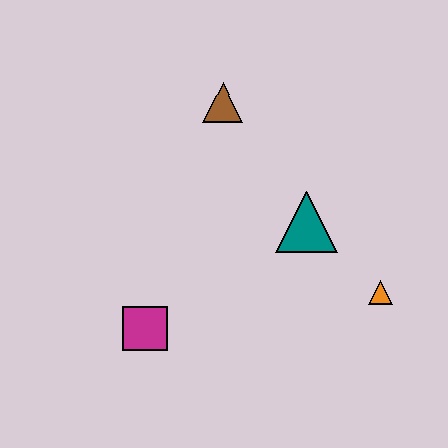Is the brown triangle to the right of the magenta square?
Yes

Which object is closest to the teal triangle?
The orange triangle is closest to the teal triangle.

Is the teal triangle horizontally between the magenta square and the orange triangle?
Yes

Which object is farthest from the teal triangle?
The magenta square is farthest from the teal triangle.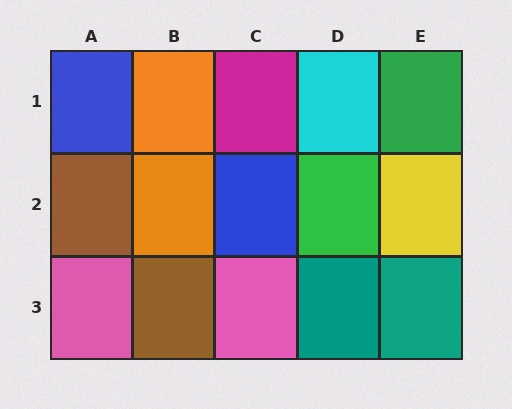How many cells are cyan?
1 cell is cyan.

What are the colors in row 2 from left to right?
Brown, orange, blue, green, yellow.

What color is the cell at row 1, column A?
Blue.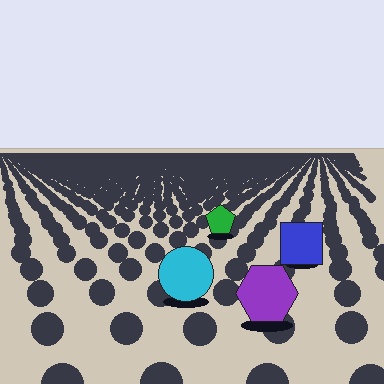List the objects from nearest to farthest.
From nearest to farthest: the purple hexagon, the cyan circle, the blue square, the green pentagon.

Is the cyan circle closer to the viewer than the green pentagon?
Yes. The cyan circle is closer — you can tell from the texture gradient: the ground texture is coarser near it.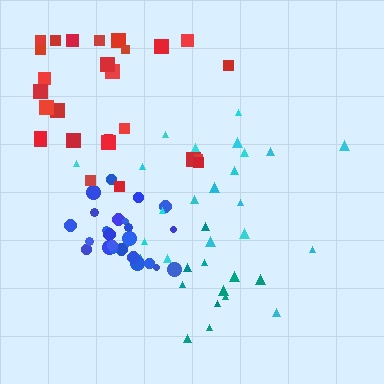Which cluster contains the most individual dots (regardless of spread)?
Red (28).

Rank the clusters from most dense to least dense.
blue, teal, red, cyan.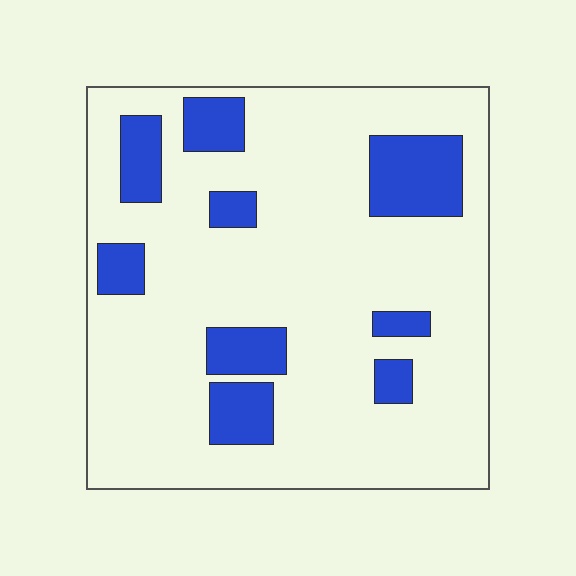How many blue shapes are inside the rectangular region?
9.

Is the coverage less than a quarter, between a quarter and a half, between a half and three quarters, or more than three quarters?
Less than a quarter.